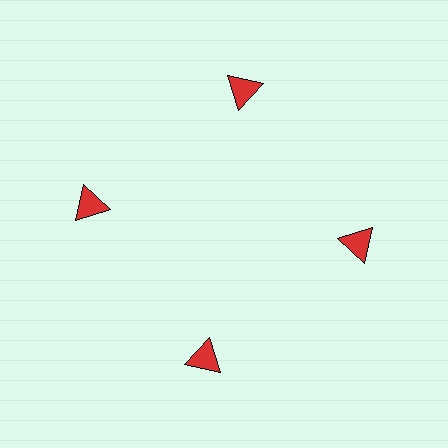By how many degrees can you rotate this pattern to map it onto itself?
The pattern maps onto itself every 90 degrees of rotation.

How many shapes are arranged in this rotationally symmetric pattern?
There are 4 shapes, arranged in 4 groups of 1.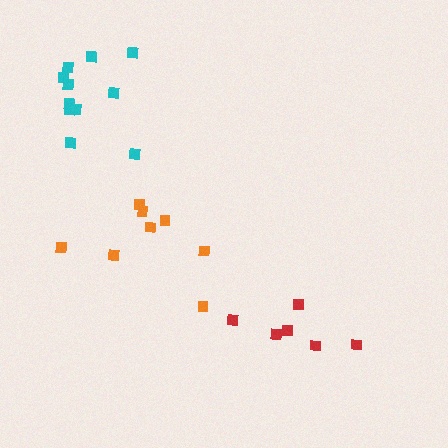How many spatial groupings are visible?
There are 3 spatial groupings.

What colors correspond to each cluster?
The clusters are colored: red, orange, cyan.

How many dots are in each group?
Group 1: 6 dots, Group 2: 8 dots, Group 3: 11 dots (25 total).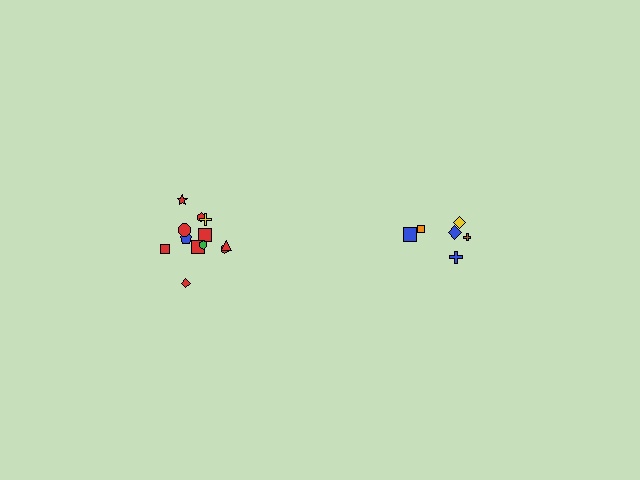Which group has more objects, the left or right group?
The left group.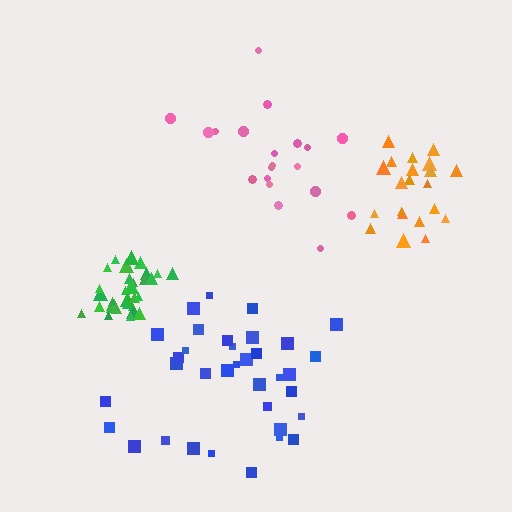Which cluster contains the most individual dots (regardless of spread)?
Blue (35).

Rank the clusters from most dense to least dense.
green, orange, pink, blue.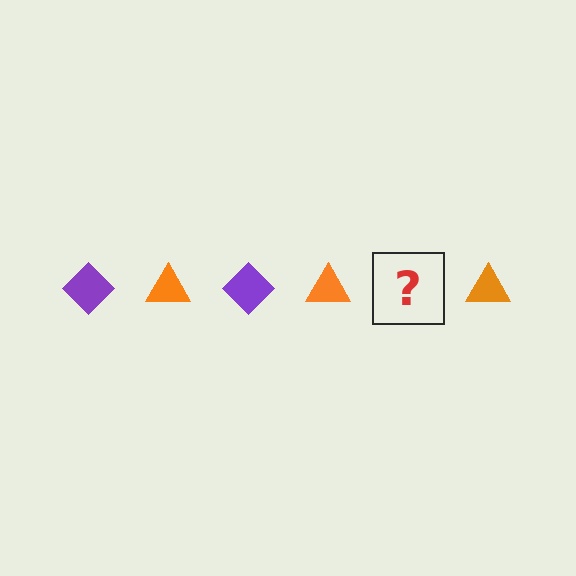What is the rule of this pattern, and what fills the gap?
The rule is that the pattern alternates between purple diamond and orange triangle. The gap should be filled with a purple diamond.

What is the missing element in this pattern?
The missing element is a purple diamond.